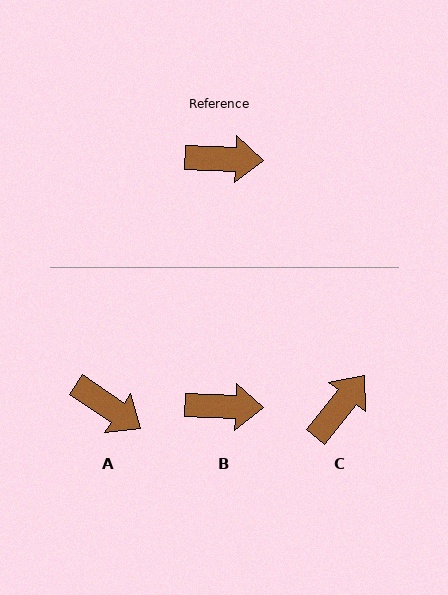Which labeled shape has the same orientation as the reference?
B.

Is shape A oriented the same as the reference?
No, it is off by about 32 degrees.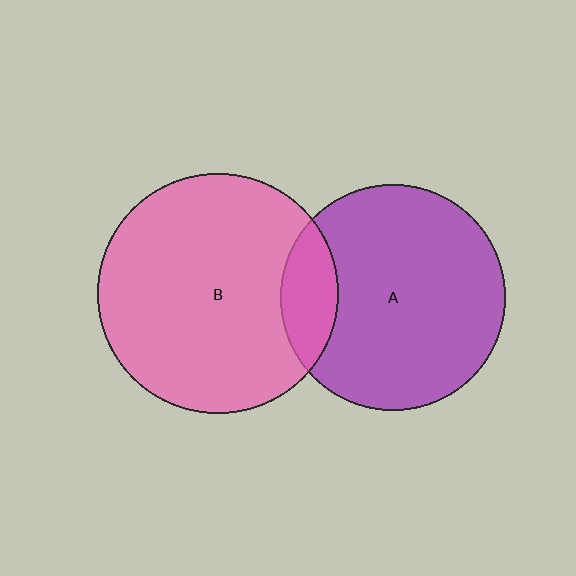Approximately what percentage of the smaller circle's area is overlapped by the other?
Approximately 15%.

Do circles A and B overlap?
Yes.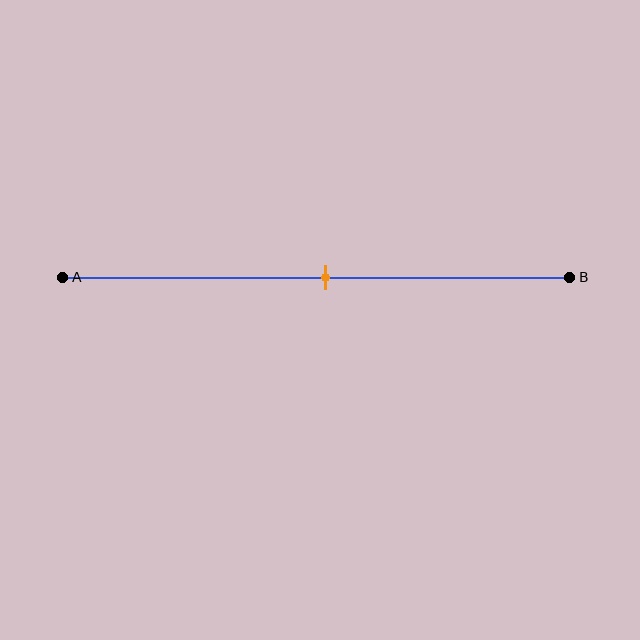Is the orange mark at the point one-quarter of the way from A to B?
No, the mark is at about 50% from A, not at the 25% one-quarter point.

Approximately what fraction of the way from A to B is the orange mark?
The orange mark is approximately 50% of the way from A to B.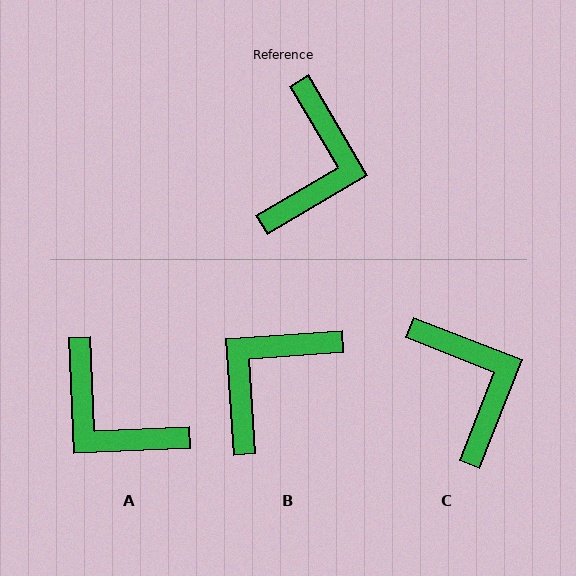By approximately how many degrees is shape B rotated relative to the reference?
Approximately 154 degrees counter-clockwise.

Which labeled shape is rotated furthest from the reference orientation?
B, about 154 degrees away.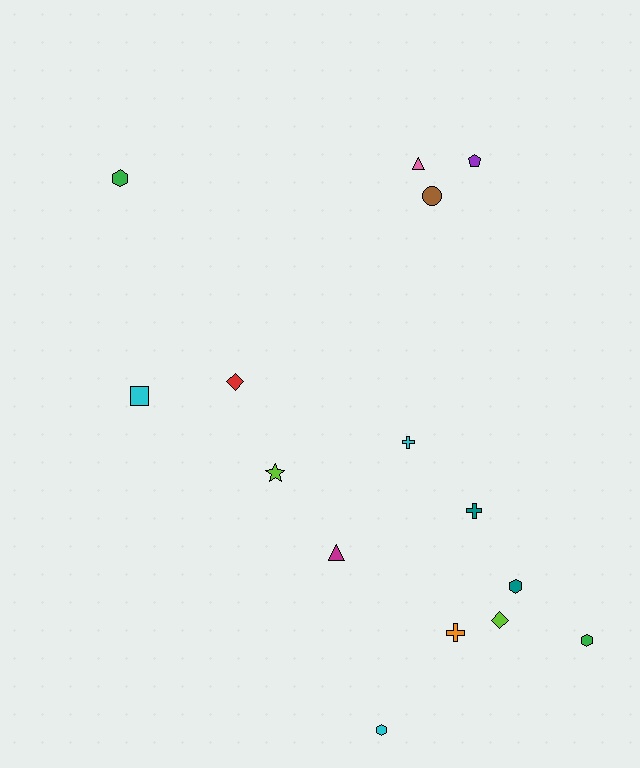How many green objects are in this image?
There are 2 green objects.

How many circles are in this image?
There is 1 circle.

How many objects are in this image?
There are 15 objects.